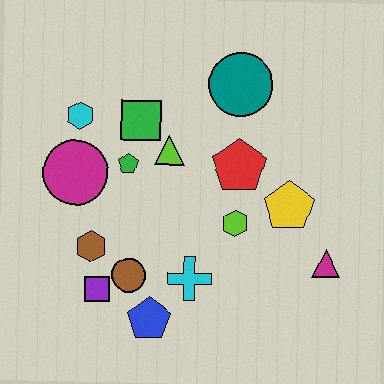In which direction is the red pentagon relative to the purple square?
The red pentagon is to the right of the purple square.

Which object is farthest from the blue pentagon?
The teal circle is farthest from the blue pentagon.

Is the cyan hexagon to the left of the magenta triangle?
Yes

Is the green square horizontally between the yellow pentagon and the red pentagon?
No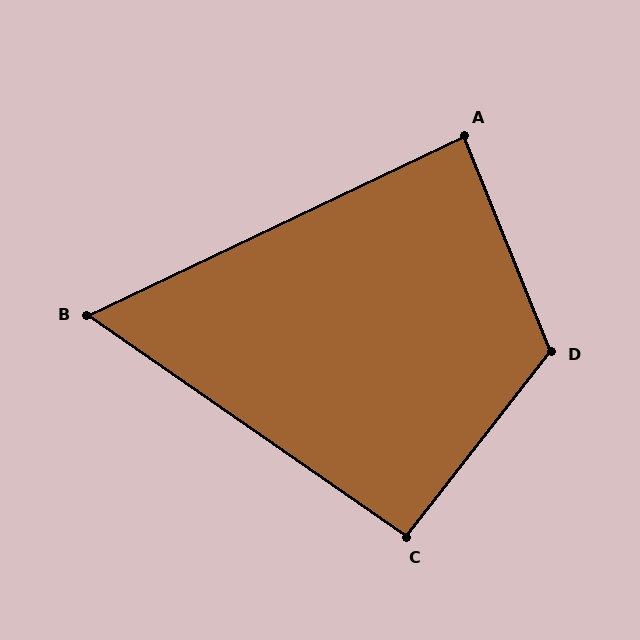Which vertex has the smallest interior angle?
B, at approximately 60 degrees.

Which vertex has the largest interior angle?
D, at approximately 120 degrees.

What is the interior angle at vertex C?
Approximately 93 degrees (approximately right).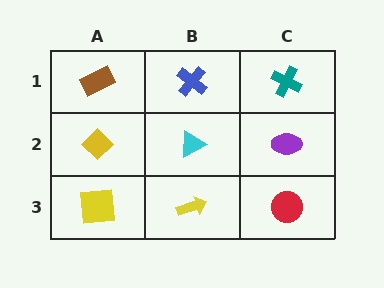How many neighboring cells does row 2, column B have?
4.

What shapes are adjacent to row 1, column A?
A yellow diamond (row 2, column A), a blue cross (row 1, column B).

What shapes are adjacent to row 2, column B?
A blue cross (row 1, column B), a yellow arrow (row 3, column B), a yellow diamond (row 2, column A), a purple ellipse (row 2, column C).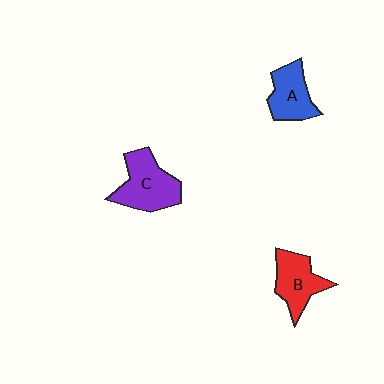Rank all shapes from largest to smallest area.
From largest to smallest: C (purple), B (red), A (blue).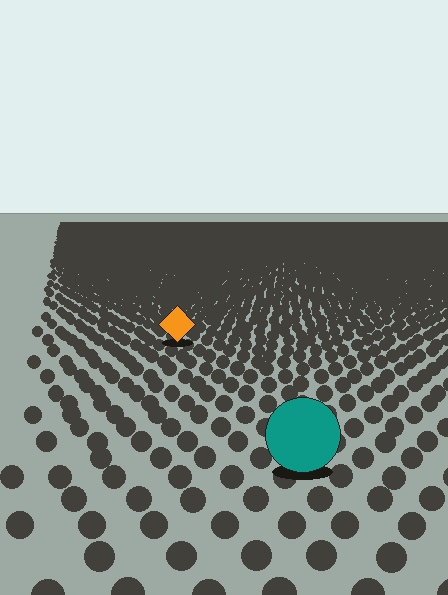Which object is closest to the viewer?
The teal circle is closest. The texture marks near it are larger and more spread out.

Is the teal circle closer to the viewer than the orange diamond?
Yes. The teal circle is closer — you can tell from the texture gradient: the ground texture is coarser near it.